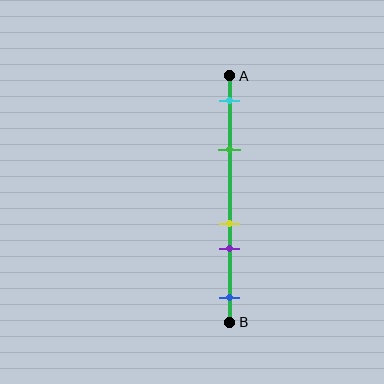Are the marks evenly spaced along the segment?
No, the marks are not evenly spaced.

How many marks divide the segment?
There are 5 marks dividing the segment.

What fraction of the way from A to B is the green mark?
The green mark is approximately 30% (0.3) of the way from A to B.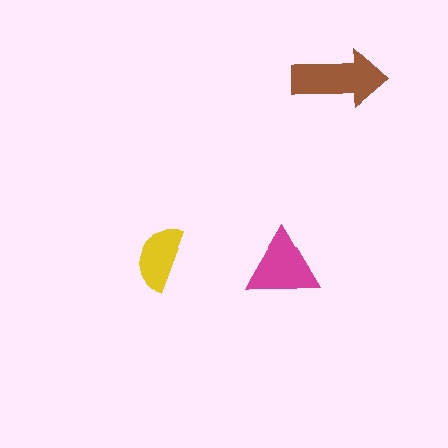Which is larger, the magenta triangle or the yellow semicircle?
The magenta triangle.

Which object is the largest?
The brown arrow.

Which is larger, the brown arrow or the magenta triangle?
The brown arrow.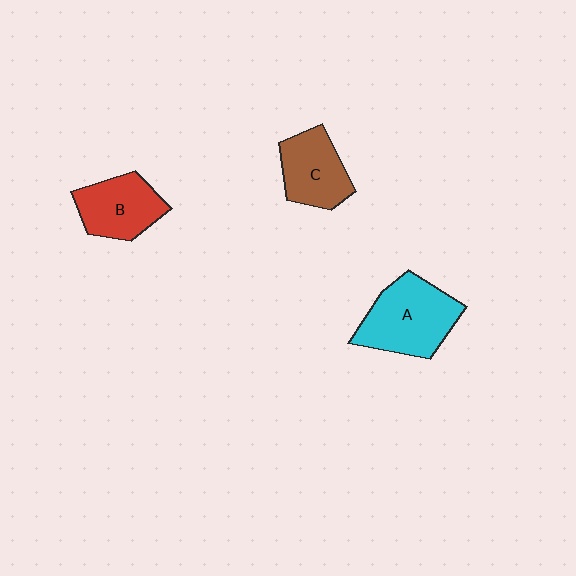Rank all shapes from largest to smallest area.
From largest to smallest: A (cyan), B (red), C (brown).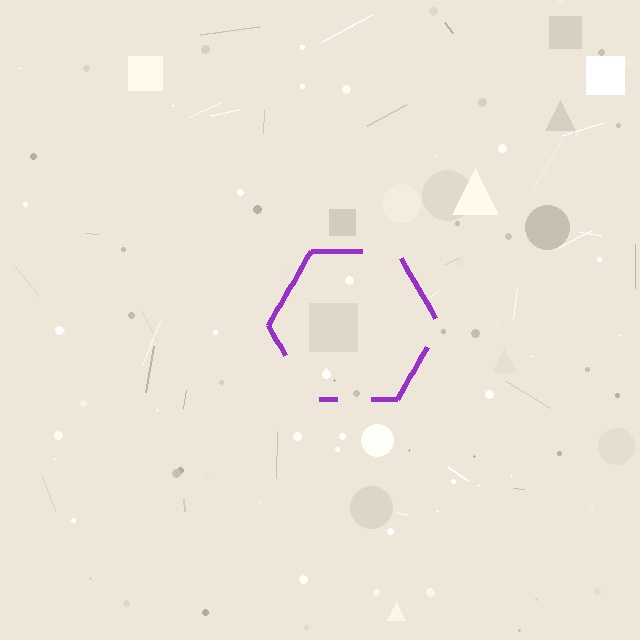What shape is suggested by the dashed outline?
The dashed outline suggests a hexagon.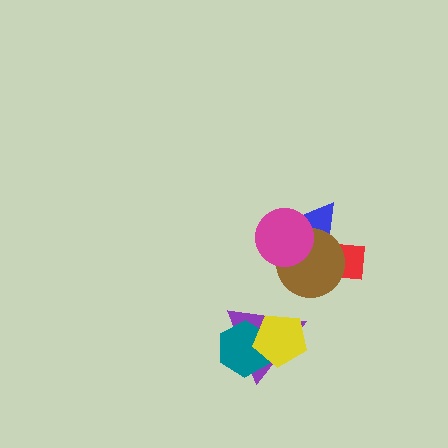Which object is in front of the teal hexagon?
The yellow pentagon is in front of the teal hexagon.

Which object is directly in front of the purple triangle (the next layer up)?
The teal hexagon is directly in front of the purple triangle.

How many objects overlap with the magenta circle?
2 objects overlap with the magenta circle.